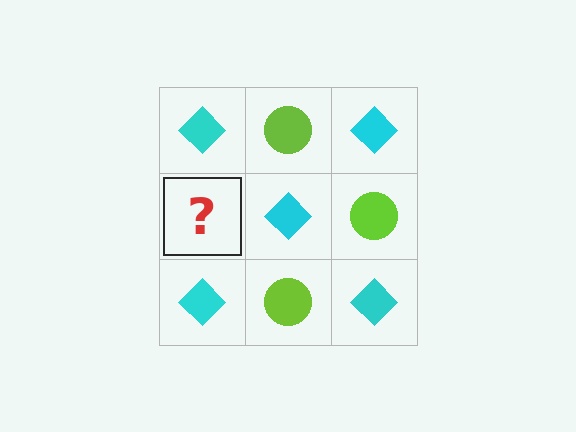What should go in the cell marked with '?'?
The missing cell should contain a lime circle.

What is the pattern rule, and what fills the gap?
The rule is that it alternates cyan diamond and lime circle in a checkerboard pattern. The gap should be filled with a lime circle.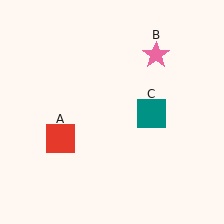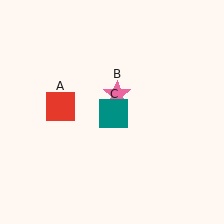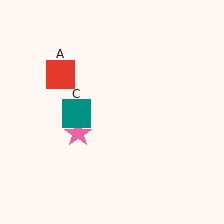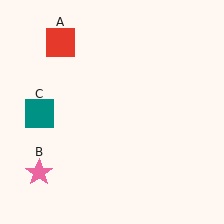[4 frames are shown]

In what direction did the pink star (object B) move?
The pink star (object B) moved down and to the left.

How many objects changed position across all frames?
3 objects changed position: red square (object A), pink star (object B), teal square (object C).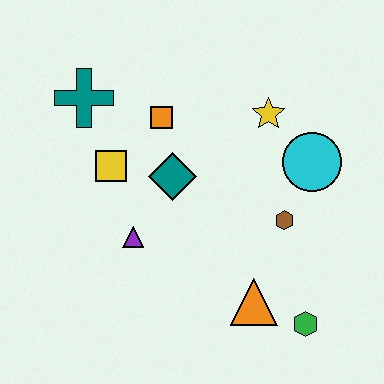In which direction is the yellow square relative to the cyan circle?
The yellow square is to the left of the cyan circle.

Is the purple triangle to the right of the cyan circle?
No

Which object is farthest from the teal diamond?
The green hexagon is farthest from the teal diamond.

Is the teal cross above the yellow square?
Yes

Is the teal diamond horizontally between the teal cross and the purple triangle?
No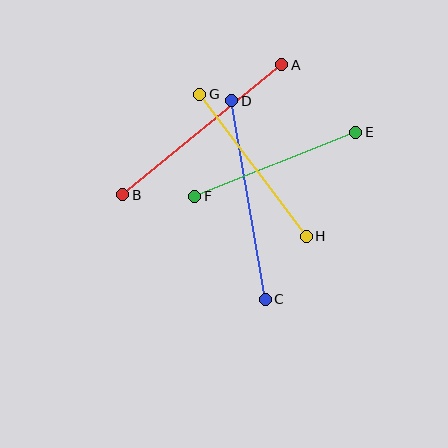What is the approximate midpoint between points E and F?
The midpoint is at approximately (275, 164) pixels.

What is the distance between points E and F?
The distance is approximately 173 pixels.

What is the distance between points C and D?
The distance is approximately 201 pixels.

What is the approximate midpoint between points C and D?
The midpoint is at approximately (248, 200) pixels.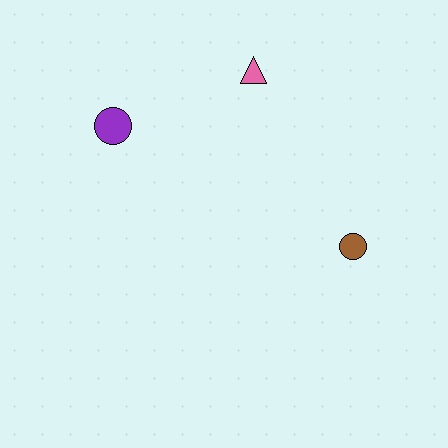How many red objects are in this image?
There are no red objects.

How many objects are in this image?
There are 3 objects.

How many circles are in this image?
There are 2 circles.